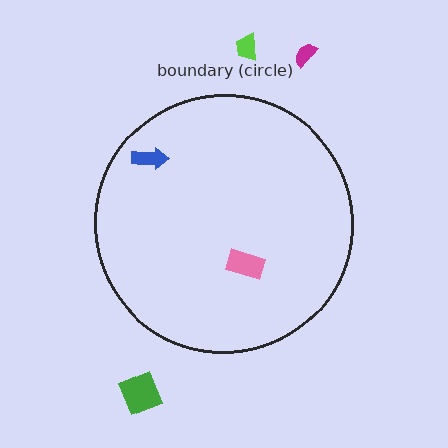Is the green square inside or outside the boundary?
Outside.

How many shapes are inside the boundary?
2 inside, 3 outside.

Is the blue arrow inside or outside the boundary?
Inside.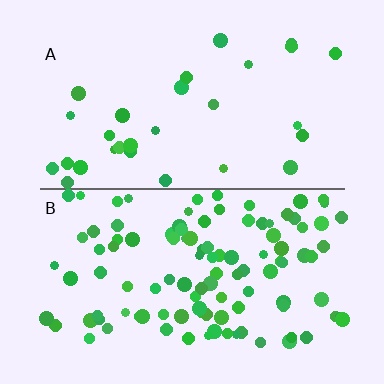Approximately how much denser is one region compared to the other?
Approximately 3.6× — region B over region A.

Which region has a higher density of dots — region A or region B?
B (the bottom).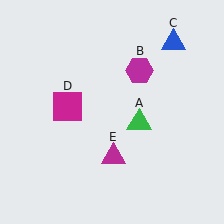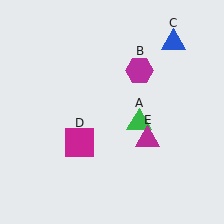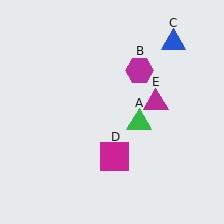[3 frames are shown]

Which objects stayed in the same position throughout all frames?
Green triangle (object A) and magenta hexagon (object B) and blue triangle (object C) remained stationary.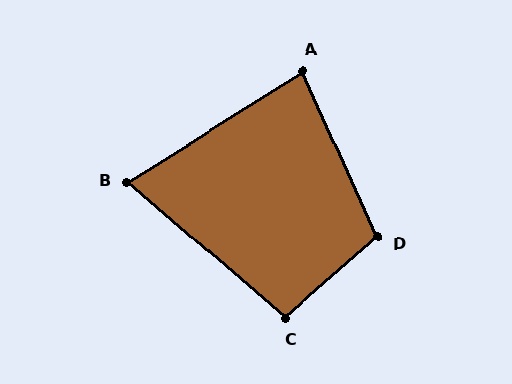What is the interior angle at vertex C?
Approximately 98 degrees (obtuse).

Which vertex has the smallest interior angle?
B, at approximately 73 degrees.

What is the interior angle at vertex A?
Approximately 82 degrees (acute).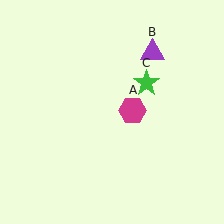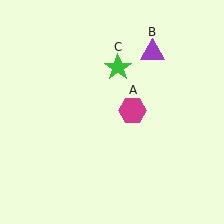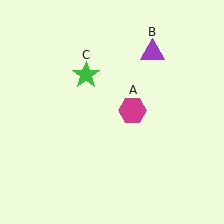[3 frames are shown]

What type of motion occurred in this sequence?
The green star (object C) rotated counterclockwise around the center of the scene.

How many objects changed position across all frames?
1 object changed position: green star (object C).